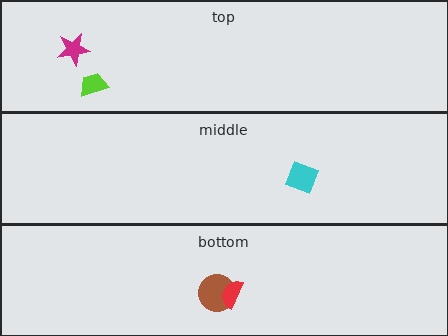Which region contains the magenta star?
The top region.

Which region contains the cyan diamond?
The middle region.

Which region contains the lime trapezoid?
The top region.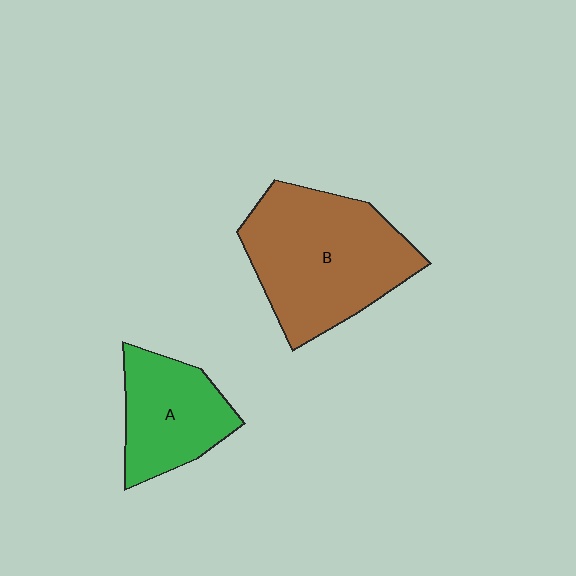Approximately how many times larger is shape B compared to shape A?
Approximately 1.7 times.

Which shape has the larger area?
Shape B (brown).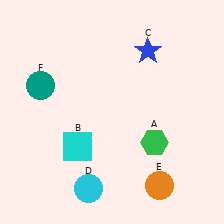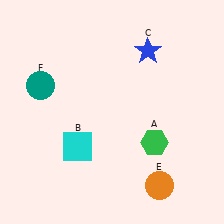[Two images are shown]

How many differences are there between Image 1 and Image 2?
There is 1 difference between the two images.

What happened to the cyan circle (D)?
The cyan circle (D) was removed in Image 2. It was in the bottom-left area of Image 1.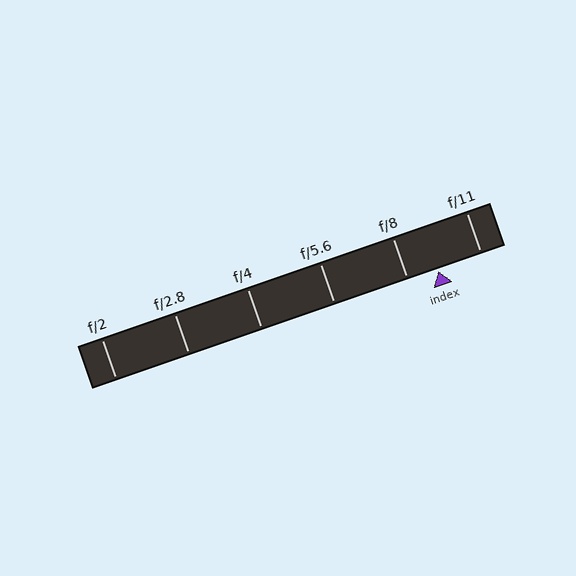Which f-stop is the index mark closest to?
The index mark is closest to f/8.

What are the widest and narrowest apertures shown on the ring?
The widest aperture shown is f/2 and the narrowest is f/11.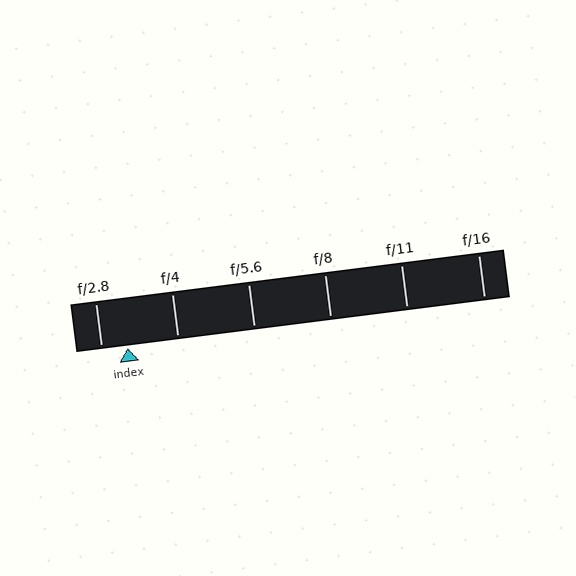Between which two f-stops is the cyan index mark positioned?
The index mark is between f/2.8 and f/4.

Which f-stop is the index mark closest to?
The index mark is closest to f/2.8.